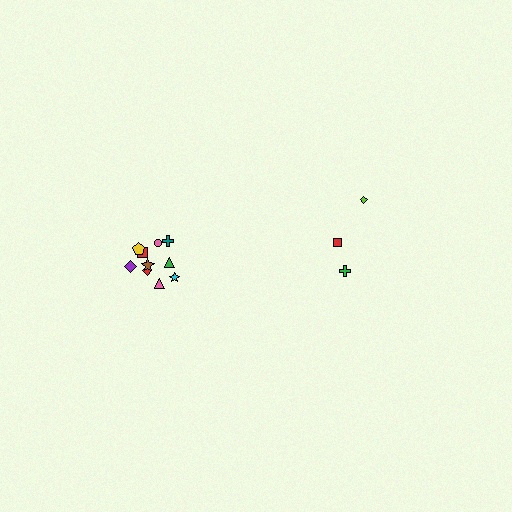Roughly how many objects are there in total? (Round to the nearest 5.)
Roughly 15 objects in total.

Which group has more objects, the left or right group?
The left group.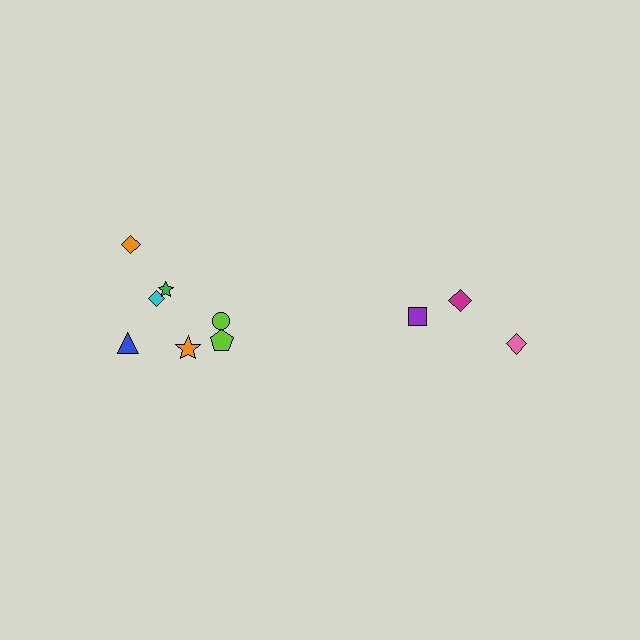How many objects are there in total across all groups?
There are 10 objects.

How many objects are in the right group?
There are 3 objects.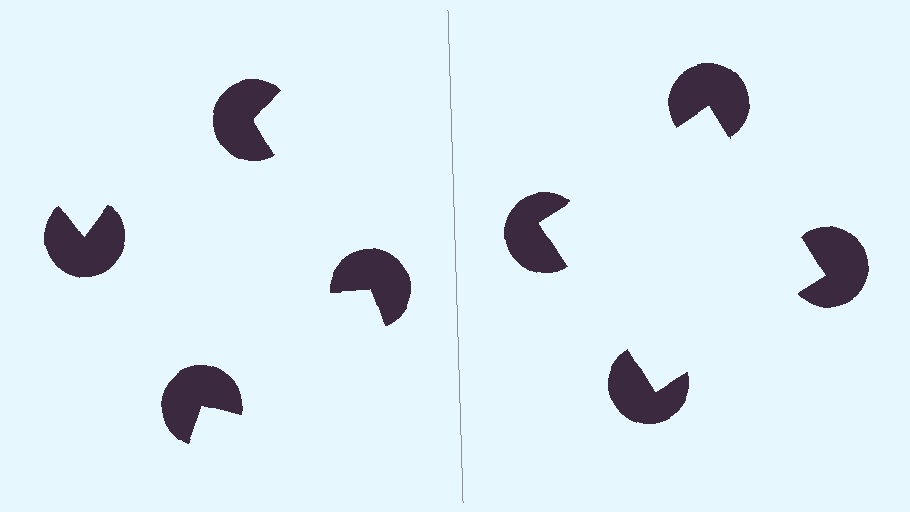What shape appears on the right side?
An illusory square.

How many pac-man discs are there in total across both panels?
8 — 4 on each side.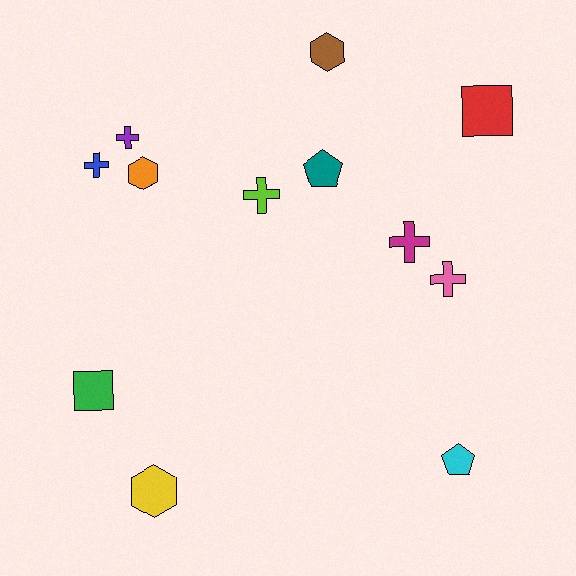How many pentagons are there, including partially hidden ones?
There are 2 pentagons.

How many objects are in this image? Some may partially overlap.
There are 12 objects.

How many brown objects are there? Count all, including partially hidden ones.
There is 1 brown object.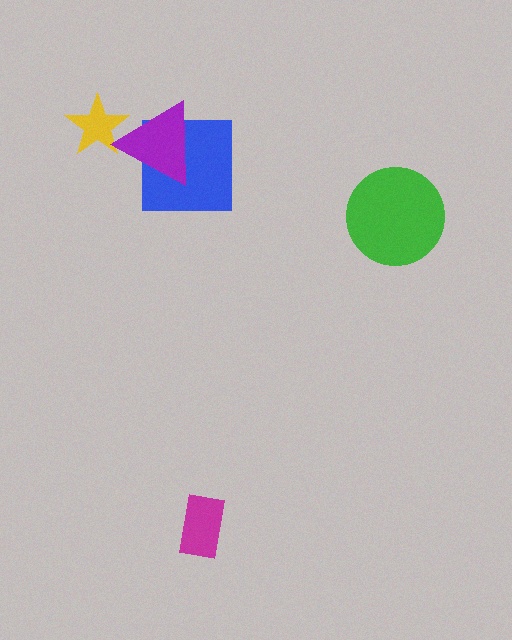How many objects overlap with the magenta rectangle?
0 objects overlap with the magenta rectangle.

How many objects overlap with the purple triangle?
2 objects overlap with the purple triangle.